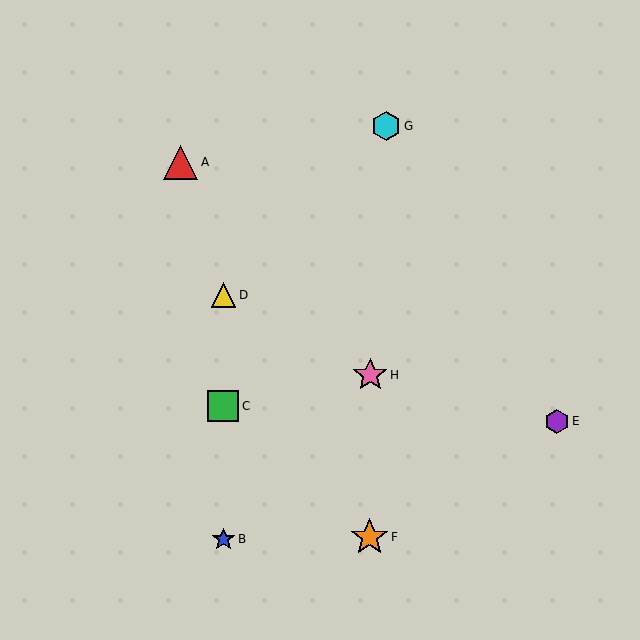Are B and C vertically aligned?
Yes, both are at x≈223.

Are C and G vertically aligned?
No, C is at x≈223 and G is at x≈386.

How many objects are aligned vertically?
3 objects (B, C, D) are aligned vertically.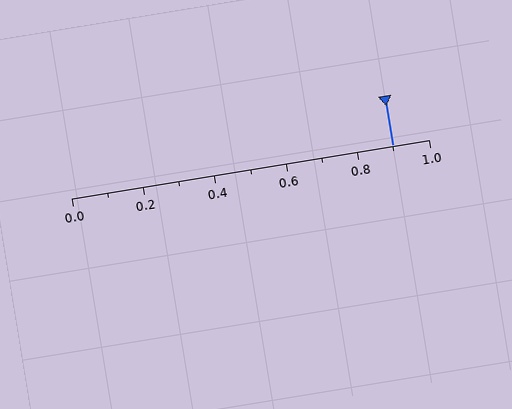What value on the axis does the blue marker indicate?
The marker indicates approximately 0.9.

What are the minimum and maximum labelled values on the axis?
The axis runs from 0.0 to 1.0.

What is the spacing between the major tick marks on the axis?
The major ticks are spaced 0.2 apart.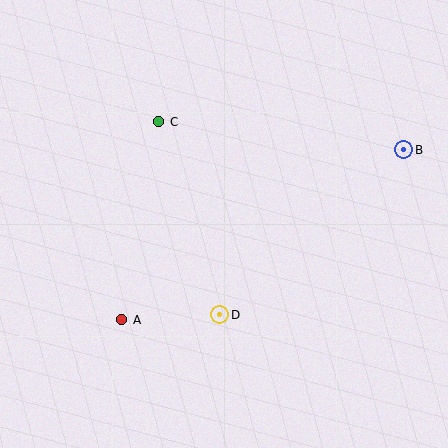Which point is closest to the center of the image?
Point D at (220, 315) is closest to the center.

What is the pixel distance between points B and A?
The distance between B and A is 329 pixels.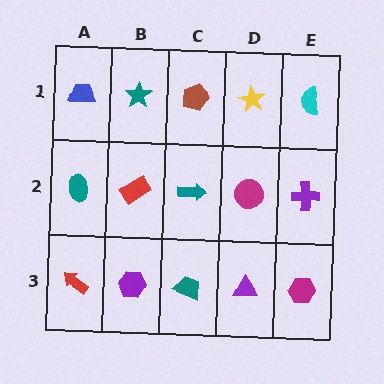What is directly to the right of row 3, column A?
A purple hexagon.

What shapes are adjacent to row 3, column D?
A magenta circle (row 2, column D), a teal trapezoid (row 3, column C), a magenta hexagon (row 3, column E).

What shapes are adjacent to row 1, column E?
A purple cross (row 2, column E), a yellow star (row 1, column D).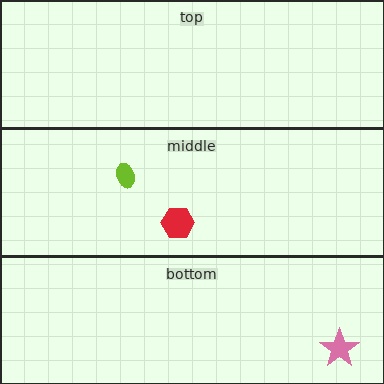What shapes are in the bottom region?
The pink star.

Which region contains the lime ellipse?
The middle region.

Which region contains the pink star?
The bottom region.